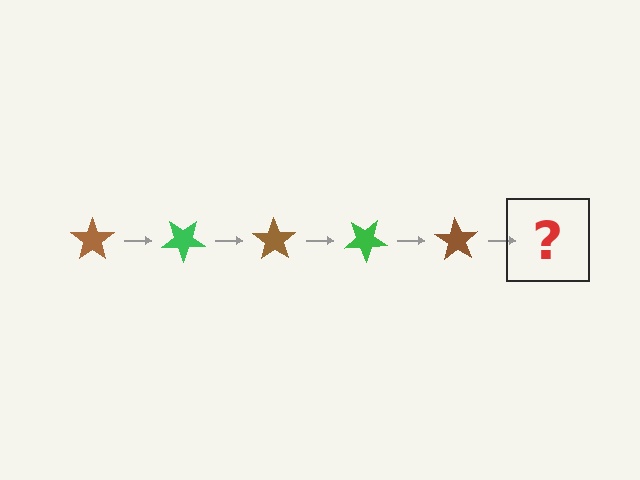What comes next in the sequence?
The next element should be a green star, rotated 175 degrees from the start.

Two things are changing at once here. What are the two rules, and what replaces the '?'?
The two rules are that it rotates 35 degrees each step and the color cycles through brown and green. The '?' should be a green star, rotated 175 degrees from the start.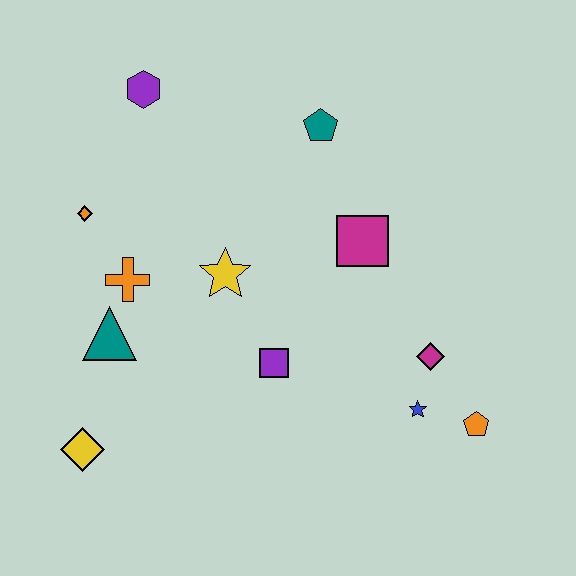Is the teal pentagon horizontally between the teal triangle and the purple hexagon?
No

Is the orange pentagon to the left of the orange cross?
No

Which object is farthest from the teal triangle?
The orange pentagon is farthest from the teal triangle.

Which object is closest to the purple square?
The yellow star is closest to the purple square.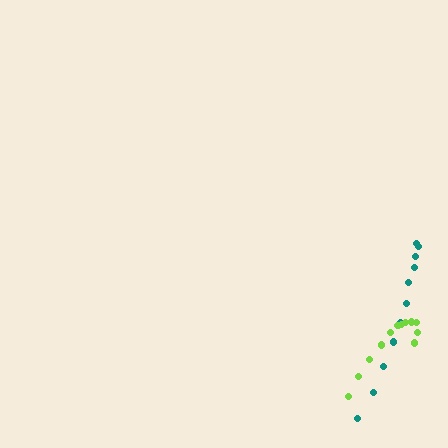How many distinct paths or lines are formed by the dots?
There are 2 distinct paths.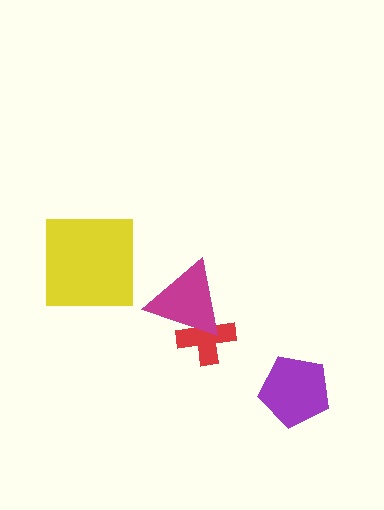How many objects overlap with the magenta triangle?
1 object overlaps with the magenta triangle.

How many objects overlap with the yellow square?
0 objects overlap with the yellow square.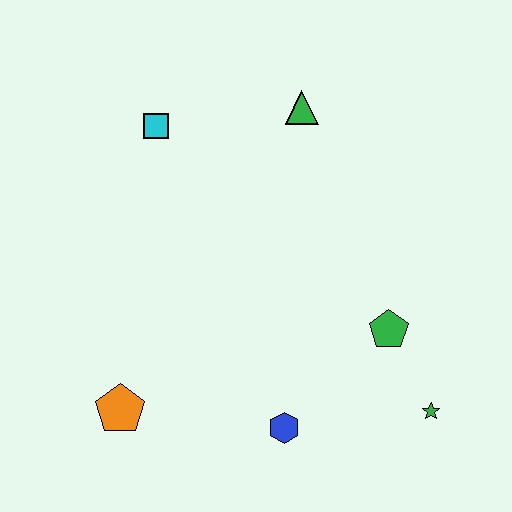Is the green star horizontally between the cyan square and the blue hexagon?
No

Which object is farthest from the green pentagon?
The cyan square is farthest from the green pentagon.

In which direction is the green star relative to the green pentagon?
The green star is below the green pentagon.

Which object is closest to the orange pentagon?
The blue hexagon is closest to the orange pentagon.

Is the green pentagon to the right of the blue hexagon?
Yes